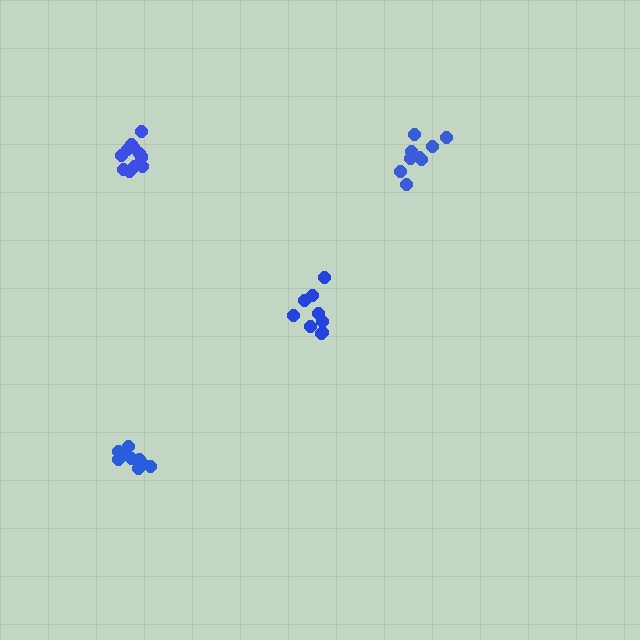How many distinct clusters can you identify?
There are 4 distinct clusters.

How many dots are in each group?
Group 1: 9 dots, Group 2: 10 dots, Group 3: 10 dots, Group 4: 12 dots (41 total).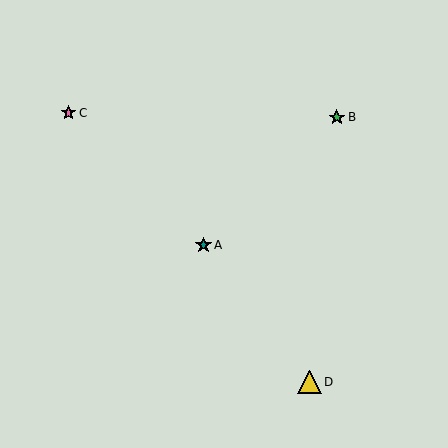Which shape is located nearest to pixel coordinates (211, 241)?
The teal star (labeled A) at (203, 245) is nearest to that location.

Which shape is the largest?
The yellow triangle (labeled D) is the largest.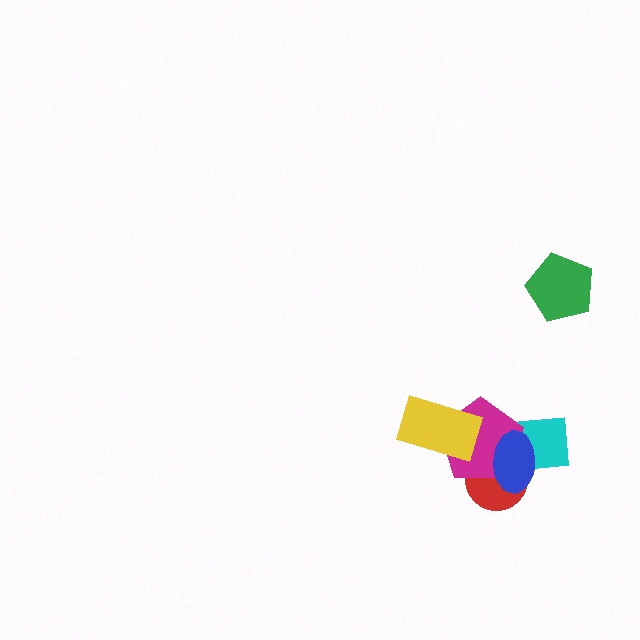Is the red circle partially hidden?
Yes, it is partially covered by another shape.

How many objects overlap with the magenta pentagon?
4 objects overlap with the magenta pentagon.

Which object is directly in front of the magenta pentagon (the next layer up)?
The blue ellipse is directly in front of the magenta pentagon.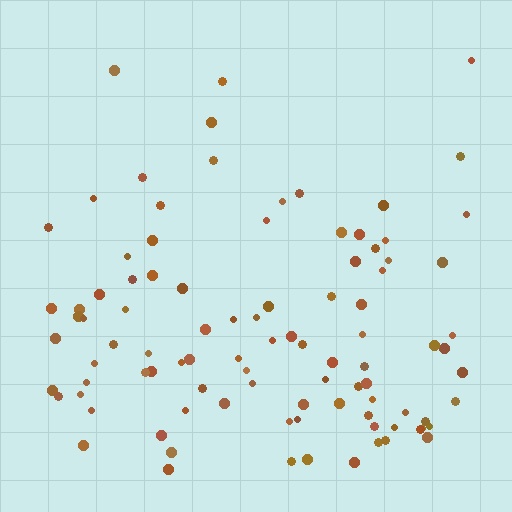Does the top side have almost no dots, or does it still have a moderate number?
Still a moderate number, just noticeably fewer than the bottom.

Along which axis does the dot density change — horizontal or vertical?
Vertical.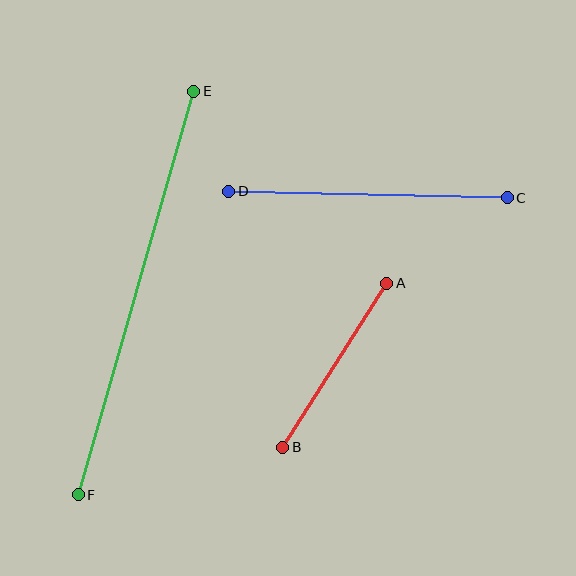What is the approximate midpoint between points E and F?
The midpoint is at approximately (136, 293) pixels.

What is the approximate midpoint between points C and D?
The midpoint is at approximately (368, 195) pixels.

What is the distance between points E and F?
The distance is approximately 420 pixels.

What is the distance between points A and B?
The distance is approximately 194 pixels.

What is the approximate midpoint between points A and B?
The midpoint is at approximately (335, 365) pixels.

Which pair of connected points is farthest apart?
Points E and F are farthest apart.